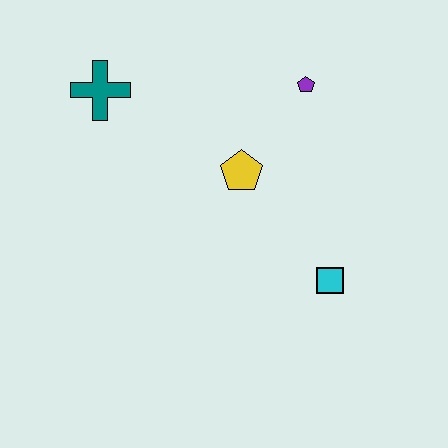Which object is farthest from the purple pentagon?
The teal cross is farthest from the purple pentagon.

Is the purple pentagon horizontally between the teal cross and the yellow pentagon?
No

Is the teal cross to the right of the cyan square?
No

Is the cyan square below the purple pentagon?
Yes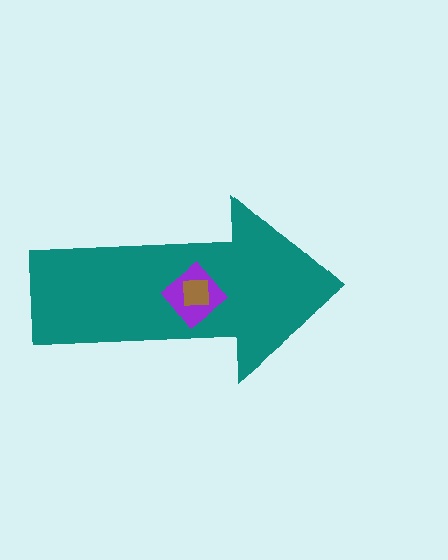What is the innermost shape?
The brown square.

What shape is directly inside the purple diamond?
The brown square.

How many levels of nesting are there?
3.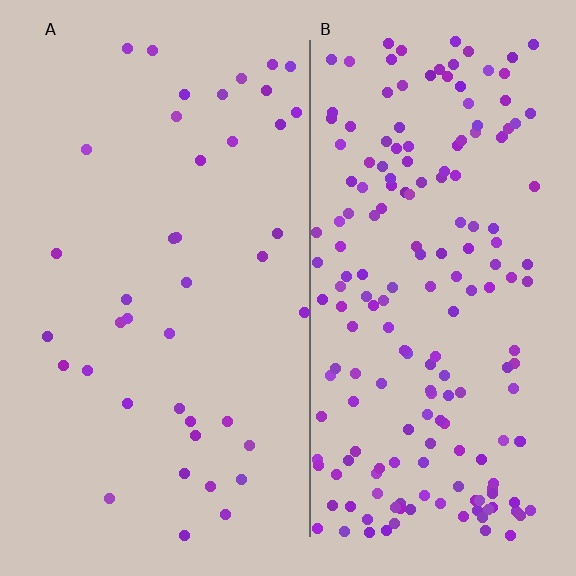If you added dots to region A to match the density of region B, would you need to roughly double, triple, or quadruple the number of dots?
Approximately quadruple.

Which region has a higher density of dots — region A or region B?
B (the right).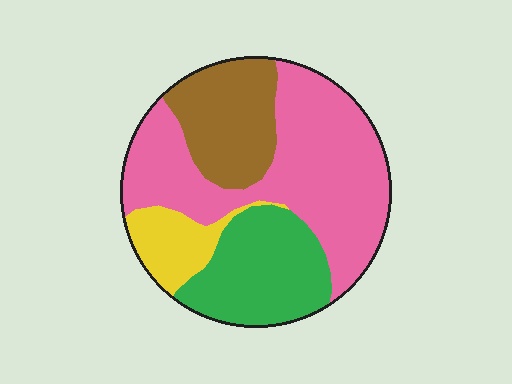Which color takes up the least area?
Yellow, at roughly 10%.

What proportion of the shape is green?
Green takes up between a sixth and a third of the shape.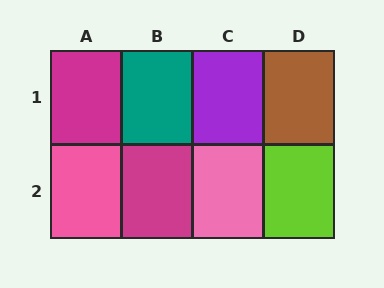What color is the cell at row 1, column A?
Magenta.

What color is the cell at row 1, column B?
Teal.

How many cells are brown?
1 cell is brown.